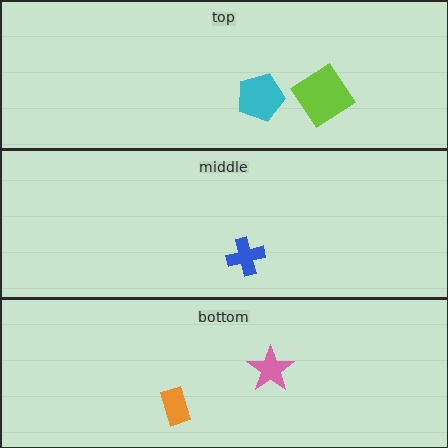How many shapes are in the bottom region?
2.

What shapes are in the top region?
The lime diamond, the cyan pentagon.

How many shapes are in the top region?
2.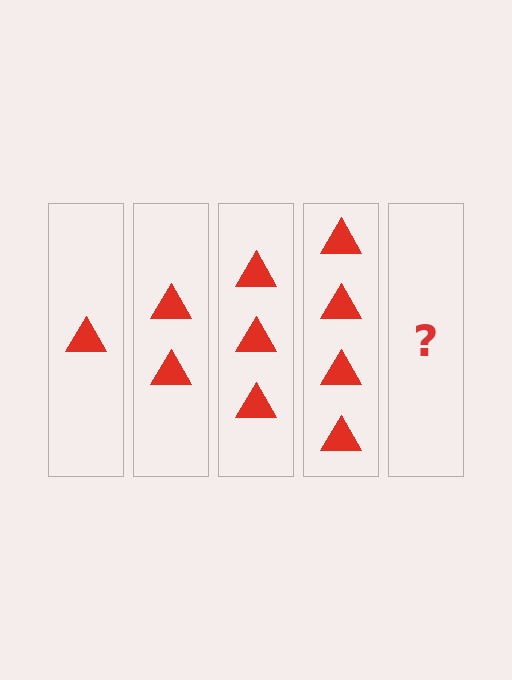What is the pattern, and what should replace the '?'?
The pattern is that each step adds one more triangle. The '?' should be 5 triangles.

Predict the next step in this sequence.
The next step is 5 triangles.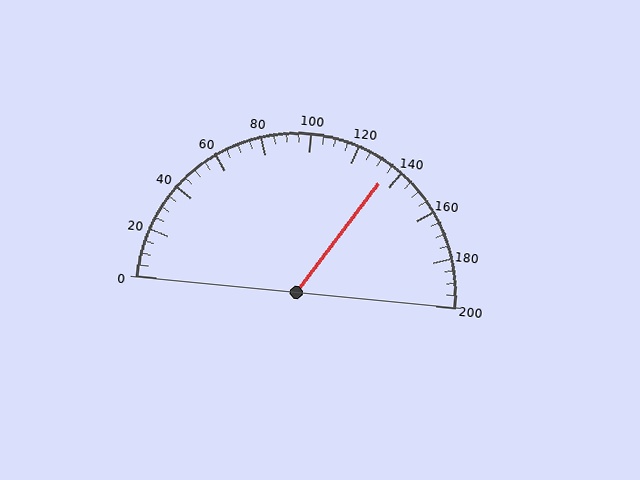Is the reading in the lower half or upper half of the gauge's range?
The reading is in the upper half of the range (0 to 200).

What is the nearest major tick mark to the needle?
The nearest major tick mark is 140.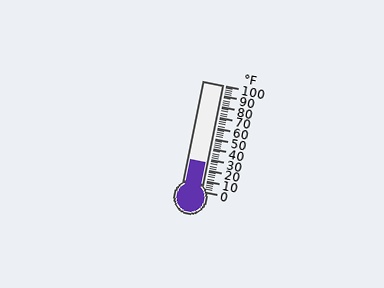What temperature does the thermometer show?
The thermometer shows approximately 26°F.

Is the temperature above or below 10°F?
The temperature is above 10°F.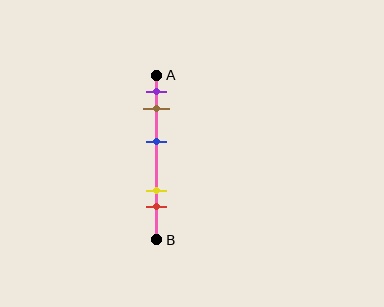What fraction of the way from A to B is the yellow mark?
The yellow mark is approximately 70% (0.7) of the way from A to B.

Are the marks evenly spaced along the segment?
No, the marks are not evenly spaced.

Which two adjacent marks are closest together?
The purple and brown marks are the closest adjacent pair.